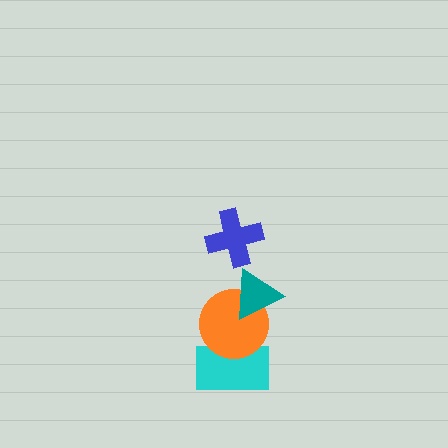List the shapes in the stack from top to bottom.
From top to bottom: the blue cross, the teal triangle, the orange circle, the cyan rectangle.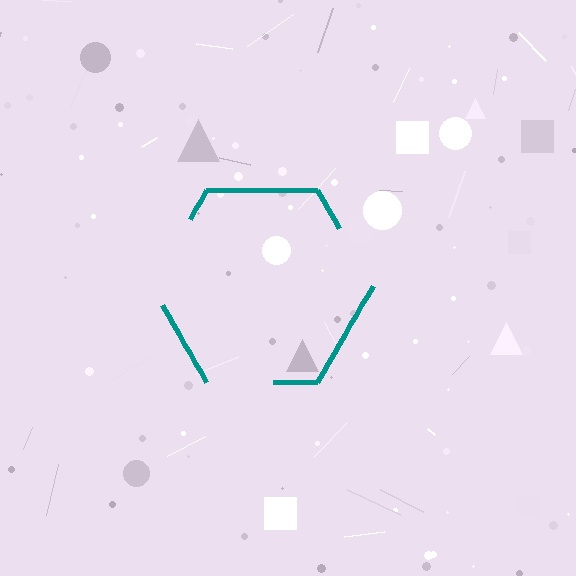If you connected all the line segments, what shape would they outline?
They would outline a hexagon.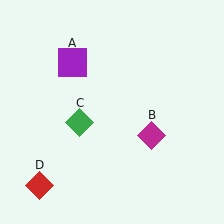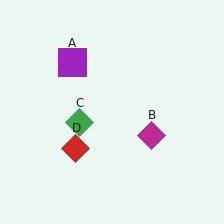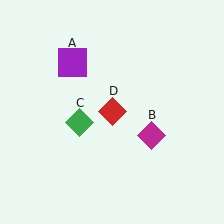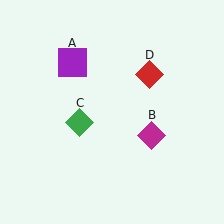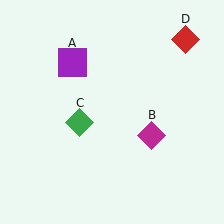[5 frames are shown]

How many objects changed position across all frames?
1 object changed position: red diamond (object D).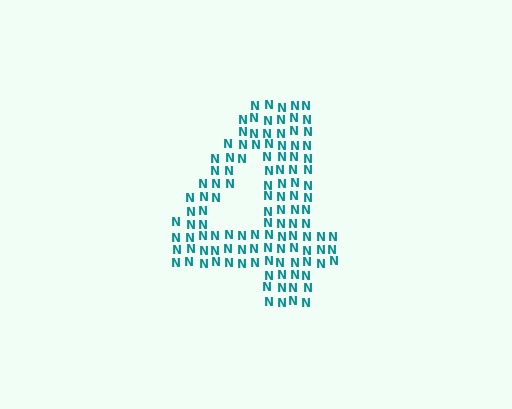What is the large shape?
The large shape is the digit 4.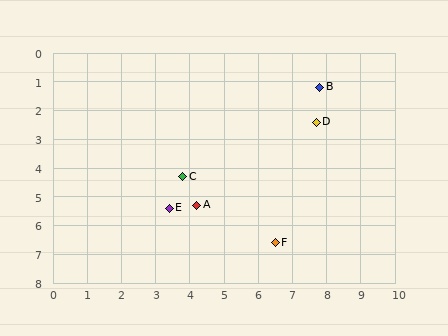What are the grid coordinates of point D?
Point D is at approximately (7.7, 2.4).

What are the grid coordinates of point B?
Point B is at approximately (7.8, 1.2).